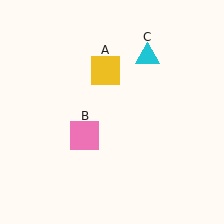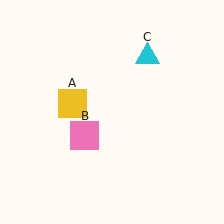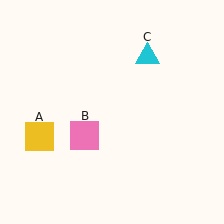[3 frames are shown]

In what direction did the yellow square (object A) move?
The yellow square (object A) moved down and to the left.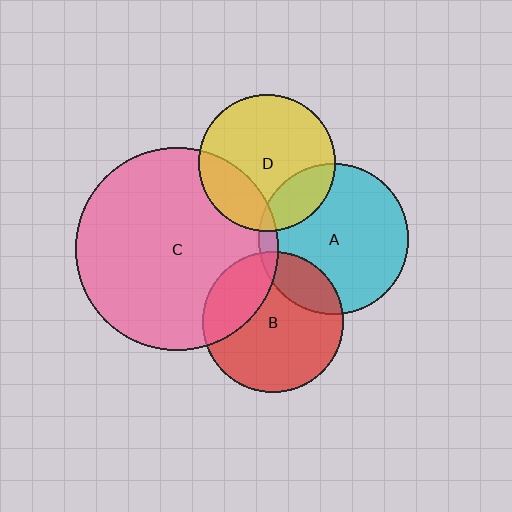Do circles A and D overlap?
Yes.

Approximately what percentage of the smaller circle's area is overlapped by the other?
Approximately 20%.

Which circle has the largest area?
Circle C (pink).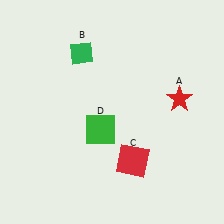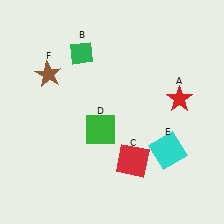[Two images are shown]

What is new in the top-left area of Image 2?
A brown star (F) was added in the top-left area of Image 2.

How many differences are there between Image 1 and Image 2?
There are 2 differences between the two images.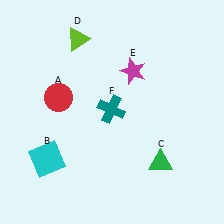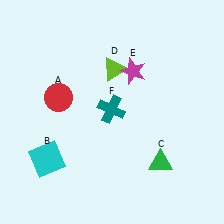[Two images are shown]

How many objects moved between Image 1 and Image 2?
1 object moved between the two images.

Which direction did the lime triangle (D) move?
The lime triangle (D) moved right.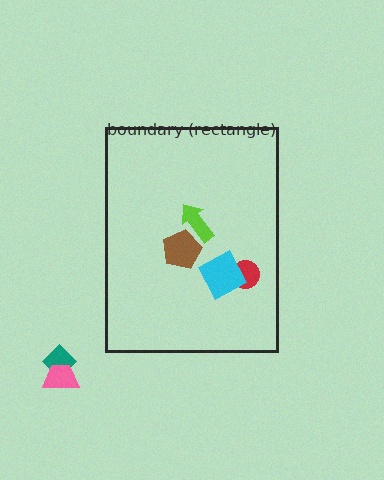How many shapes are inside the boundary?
4 inside, 2 outside.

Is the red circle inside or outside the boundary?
Inside.